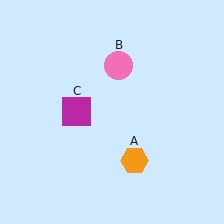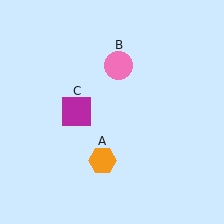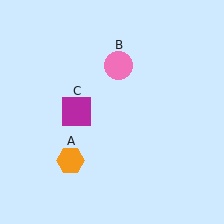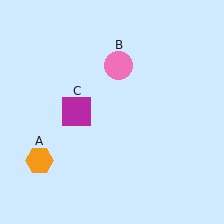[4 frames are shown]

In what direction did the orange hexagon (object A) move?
The orange hexagon (object A) moved left.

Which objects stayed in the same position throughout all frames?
Pink circle (object B) and magenta square (object C) remained stationary.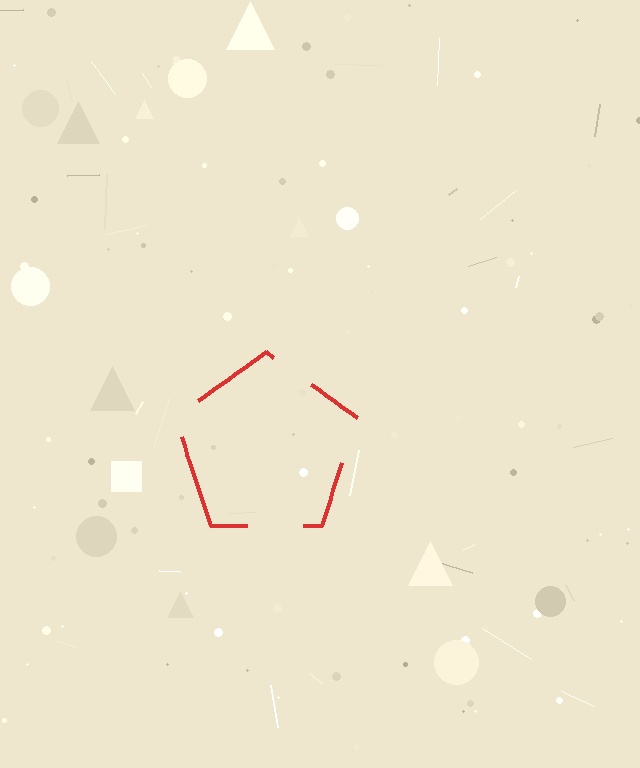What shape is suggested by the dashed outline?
The dashed outline suggests a pentagon.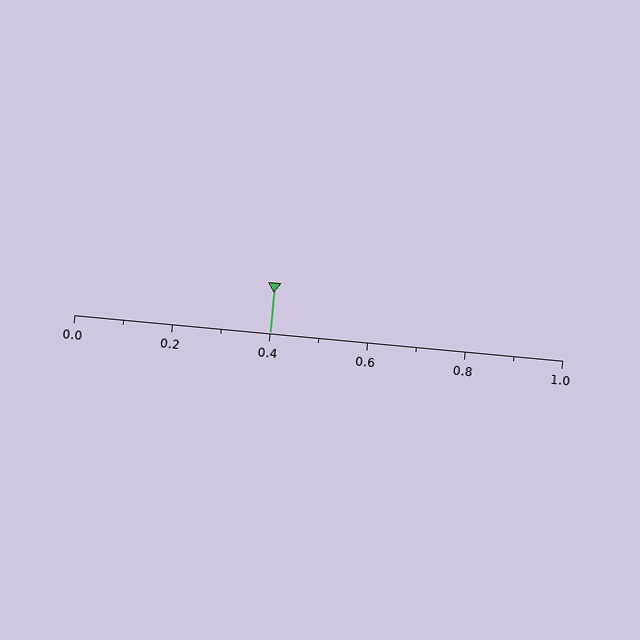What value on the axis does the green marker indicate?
The marker indicates approximately 0.4.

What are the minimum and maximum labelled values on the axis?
The axis runs from 0.0 to 1.0.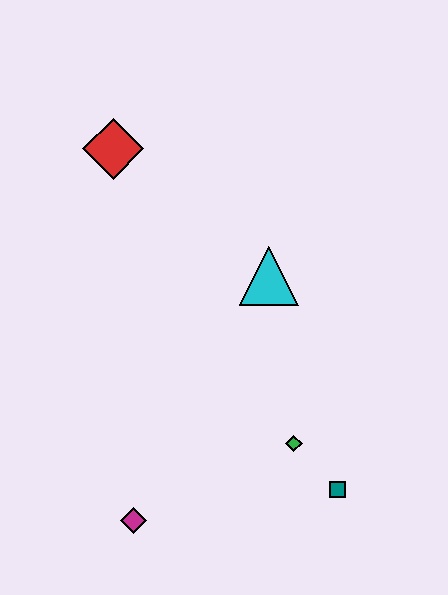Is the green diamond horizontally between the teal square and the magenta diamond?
Yes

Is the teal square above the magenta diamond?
Yes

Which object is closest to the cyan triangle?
The green diamond is closest to the cyan triangle.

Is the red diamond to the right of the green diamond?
No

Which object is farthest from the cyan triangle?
The magenta diamond is farthest from the cyan triangle.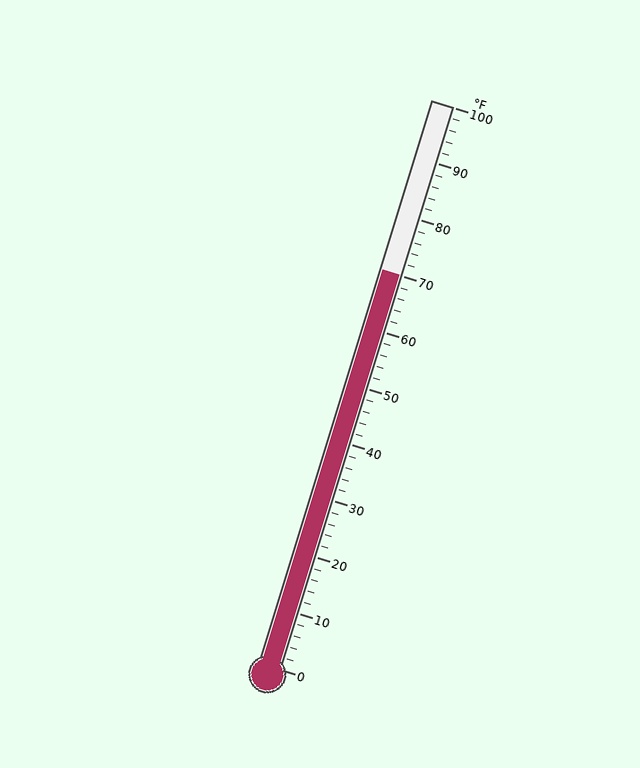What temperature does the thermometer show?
The thermometer shows approximately 70°F.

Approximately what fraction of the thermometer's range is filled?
The thermometer is filled to approximately 70% of its range.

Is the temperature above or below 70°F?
The temperature is at 70°F.